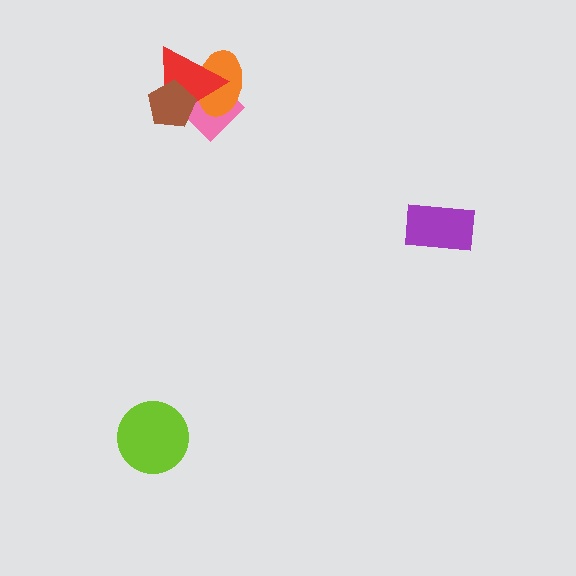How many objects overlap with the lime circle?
0 objects overlap with the lime circle.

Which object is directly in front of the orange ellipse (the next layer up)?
The red triangle is directly in front of the orange ellipse.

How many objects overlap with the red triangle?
3 objects overlap with the red triangle.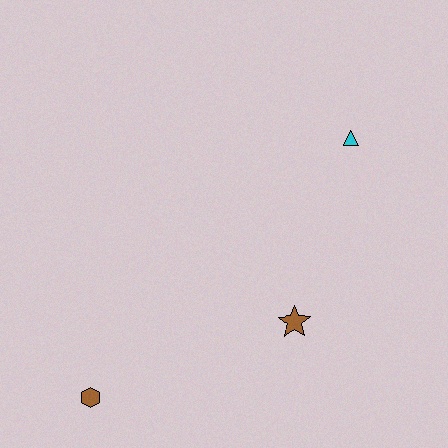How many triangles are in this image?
There is 1 triangle.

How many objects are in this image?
There are 3 objects.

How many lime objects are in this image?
There are no lime objects.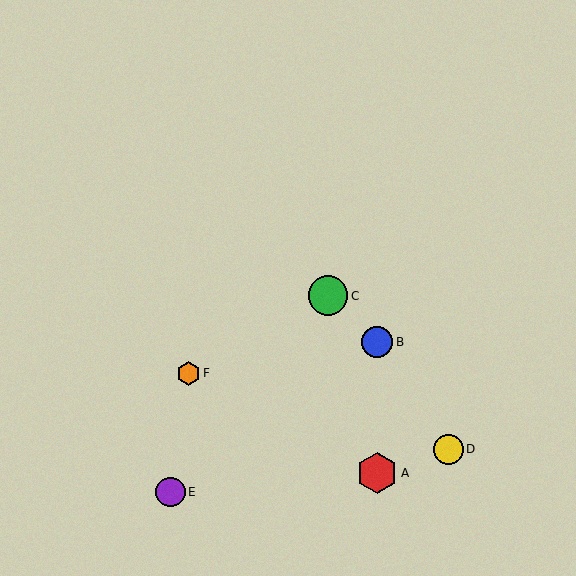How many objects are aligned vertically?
2 objects (A, B) are aligned vertically.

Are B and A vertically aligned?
Yes, both are at x≈377.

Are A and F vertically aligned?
No, A is at x≈377 and F is at x≈188.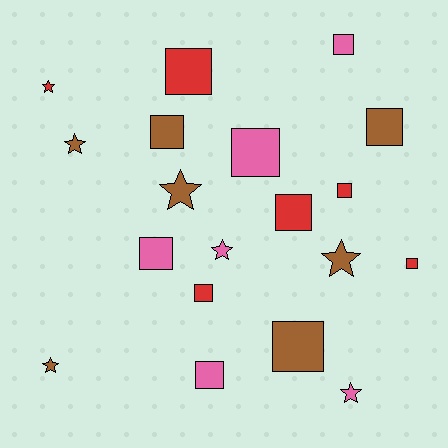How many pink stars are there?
There are 2 pink stars.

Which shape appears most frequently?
Square, with 12 objects.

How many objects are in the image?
There are 19 objects.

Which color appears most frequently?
Brown, with 7 objects.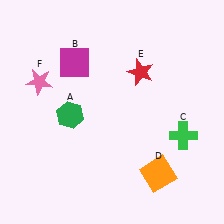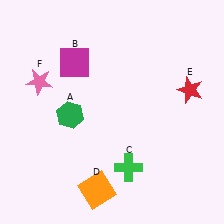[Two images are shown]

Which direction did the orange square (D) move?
The orange square (D) moved left.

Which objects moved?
The objects that moved are: the green cross (C), the orange square (D), the red star (E).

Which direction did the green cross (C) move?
The green cross (C) moved left.